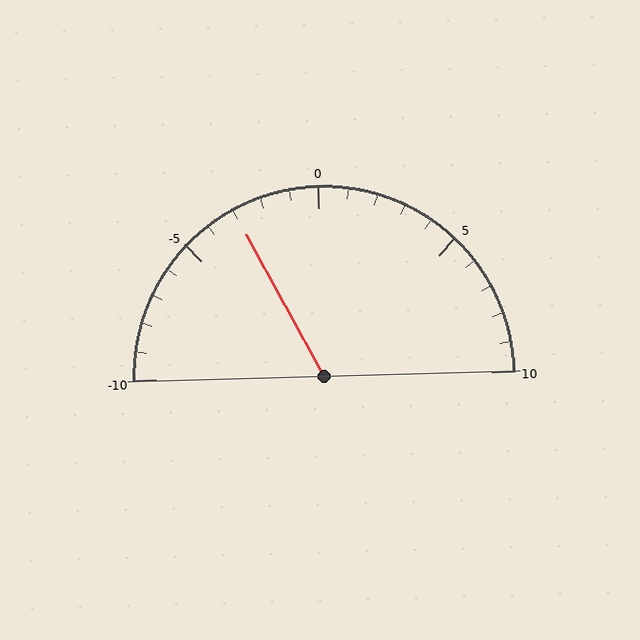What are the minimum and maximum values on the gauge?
The gauge ranges from -10 to 10.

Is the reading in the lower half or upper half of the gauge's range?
The reading is in the lower half of the range (-10 to 10).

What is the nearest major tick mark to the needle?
The nearest major tick mark is -5.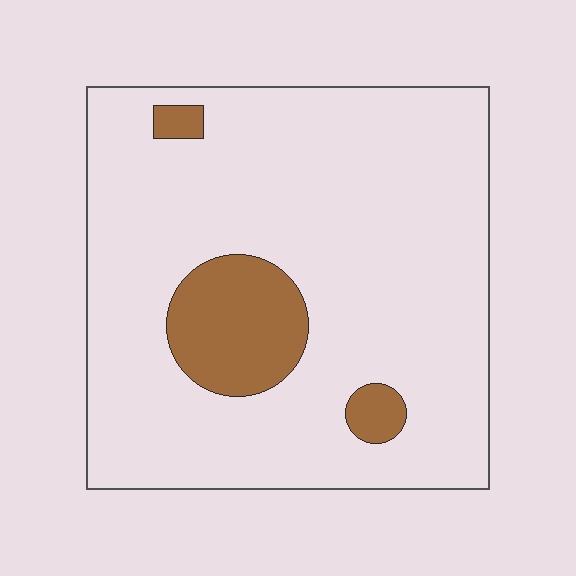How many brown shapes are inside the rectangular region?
3.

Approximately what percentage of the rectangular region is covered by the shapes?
Approximately 15%.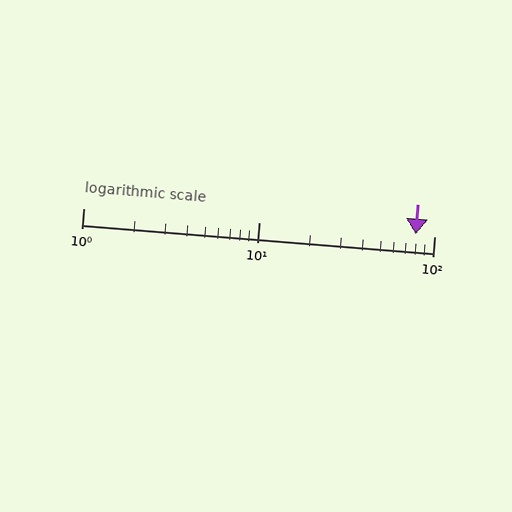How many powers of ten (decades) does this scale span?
The scale spans 2 decades, from 1 to 100.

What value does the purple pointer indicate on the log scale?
The pointer indicates approximately 79.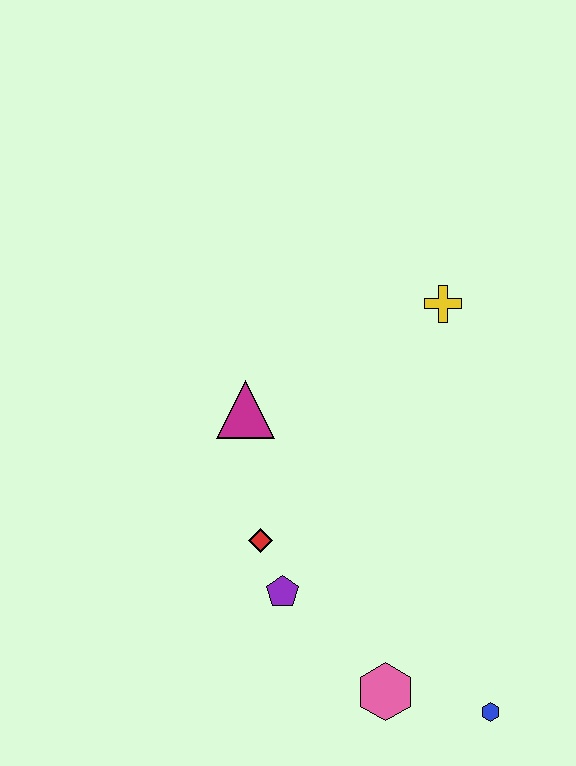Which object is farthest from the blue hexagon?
The yellow cross is farthest from the blue hexagon.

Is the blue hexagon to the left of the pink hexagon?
No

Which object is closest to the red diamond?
The purple pentagon is closest to the red diamond.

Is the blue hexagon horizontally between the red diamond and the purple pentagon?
No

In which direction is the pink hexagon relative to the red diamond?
The pink hexagon is below the red diamond.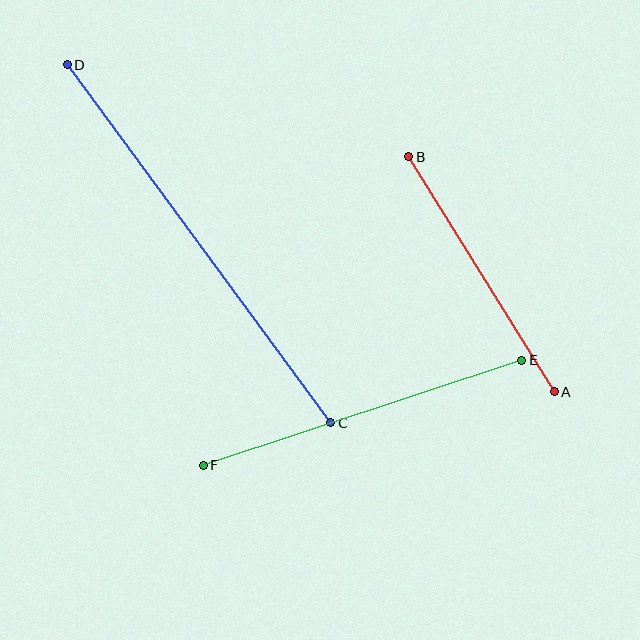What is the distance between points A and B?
The distance is approximately 276 pixels.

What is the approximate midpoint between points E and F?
The midpoint is at approximately (363, 413) pixels.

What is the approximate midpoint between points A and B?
The midpoint is at approximately (481, 274) pixels.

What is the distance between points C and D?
The distance is approximately 444 pixels.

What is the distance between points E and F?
The distance is approximately 335 pixels.